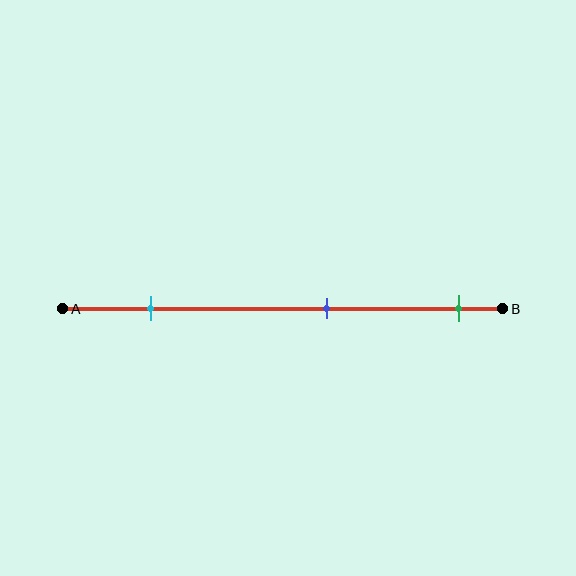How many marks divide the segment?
There are 3 marks dividing the segment.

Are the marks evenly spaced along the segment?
Yes, the marks are approximately evenly spaced.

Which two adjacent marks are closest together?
The blue and green marks are the closest adjacent pair.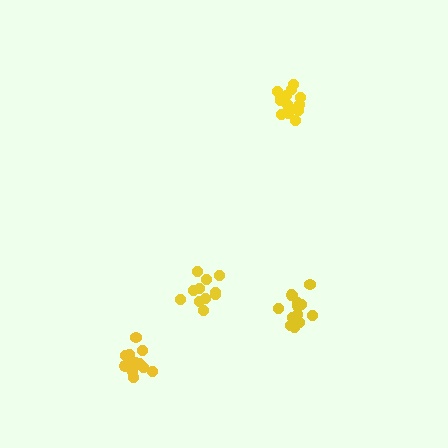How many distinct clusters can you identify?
There are 4 distinct clusters.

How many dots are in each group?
Group 1: 11 dots, Group 2: 15 dots, Group 3: 13 dots, Group 4: 12 dots (51 total).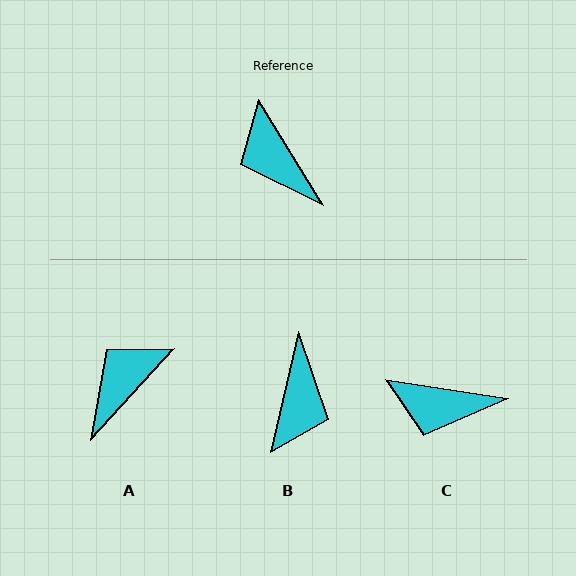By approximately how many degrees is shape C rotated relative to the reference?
Approximately 50 degrees counter-clockwise.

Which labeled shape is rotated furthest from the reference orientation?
B, about 135 degrees away.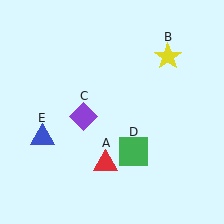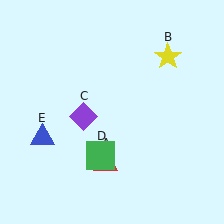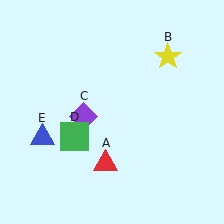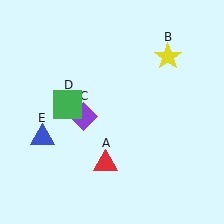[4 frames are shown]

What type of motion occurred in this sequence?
The green square (object D) rotated clockwise around the center of the scene.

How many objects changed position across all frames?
1 object changed position: green square (object D).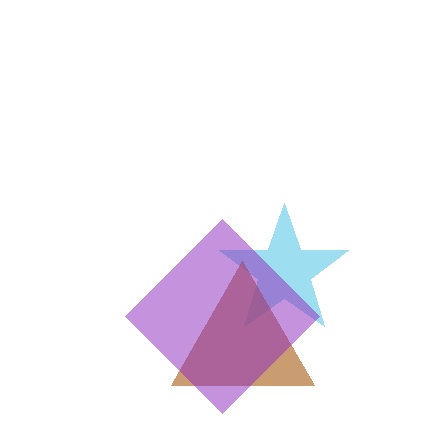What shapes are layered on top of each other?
The layered shapes are: a cyan star, a brown triangle, a purple diamond.